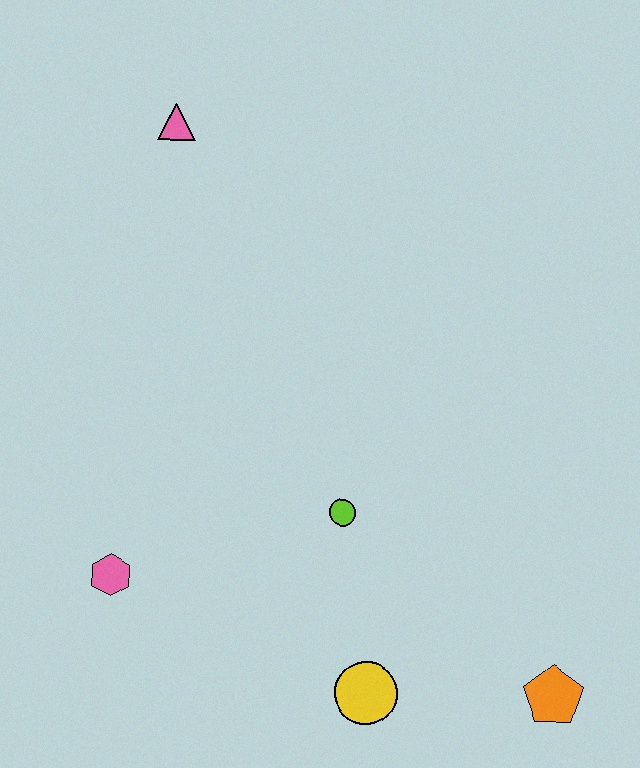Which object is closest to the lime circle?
The yellow circle is closest to the lime circle.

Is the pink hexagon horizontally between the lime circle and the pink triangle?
No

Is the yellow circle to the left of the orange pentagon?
Yes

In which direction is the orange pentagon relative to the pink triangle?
The orange pentagon is below the pink triangle.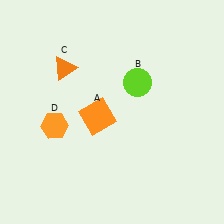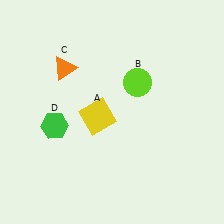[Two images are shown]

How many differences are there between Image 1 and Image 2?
There are 2 differences between the two images.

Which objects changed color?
A changed from orange to yellow. D changed from orange to green.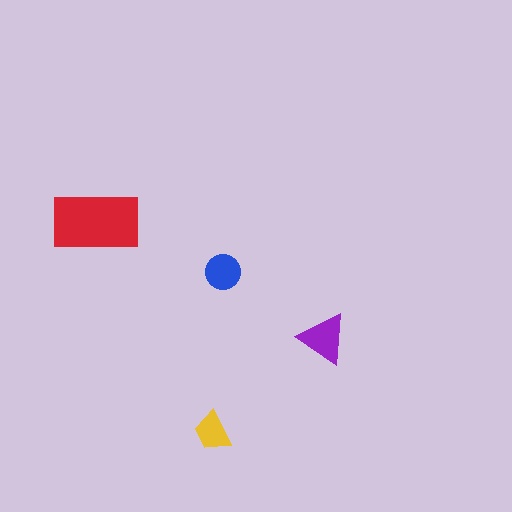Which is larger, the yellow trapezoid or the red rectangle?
The red rectangle.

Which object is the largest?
The red rectangle.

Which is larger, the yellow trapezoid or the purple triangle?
The purple triangle.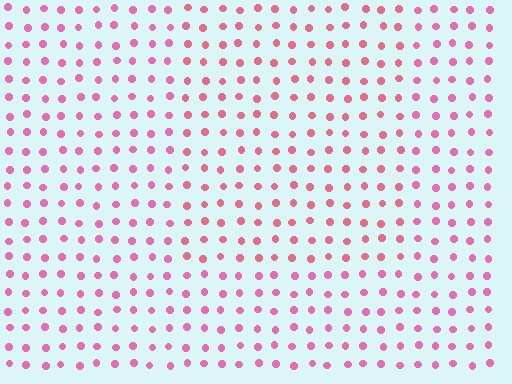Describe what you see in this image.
The image is filled with small pink elements in a uniform arrangement. A rectangle-shaped region is visible where the elements are tinted to a slightly different hue, forming a subtle color boundary.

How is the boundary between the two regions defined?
The boundary is defined purely by a slight shift in hue (about 21 degrees). Spacing, size, and orientation are identical on both sides.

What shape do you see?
I see a rectangle.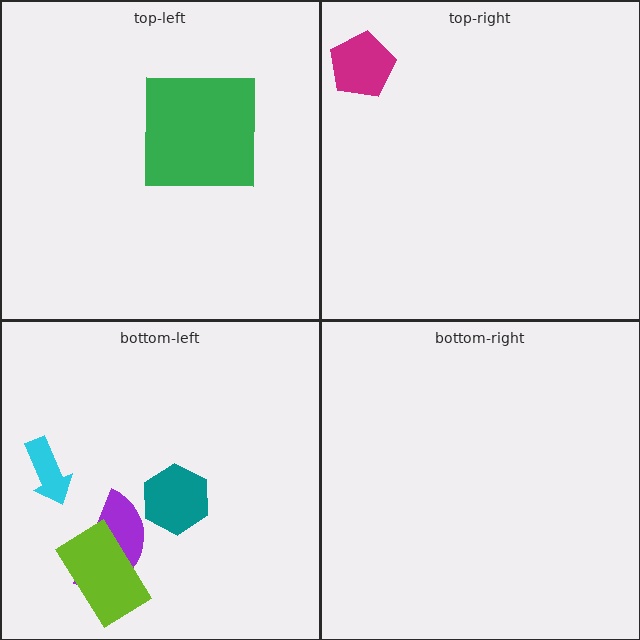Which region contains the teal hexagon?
The bottom-left region.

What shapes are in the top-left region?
The green square.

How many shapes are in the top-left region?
1.